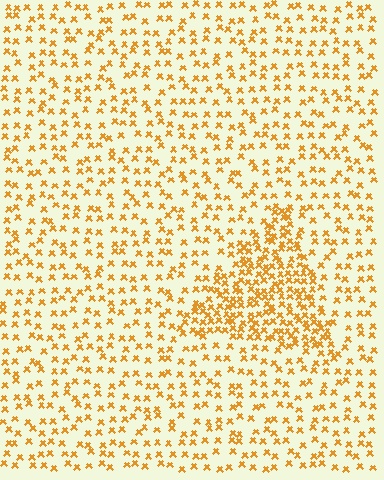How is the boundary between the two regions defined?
The boundary is defined by a change in element density (approximately 2.2x ratio). All elements are the same color, size, and shape.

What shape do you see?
I see a triangle.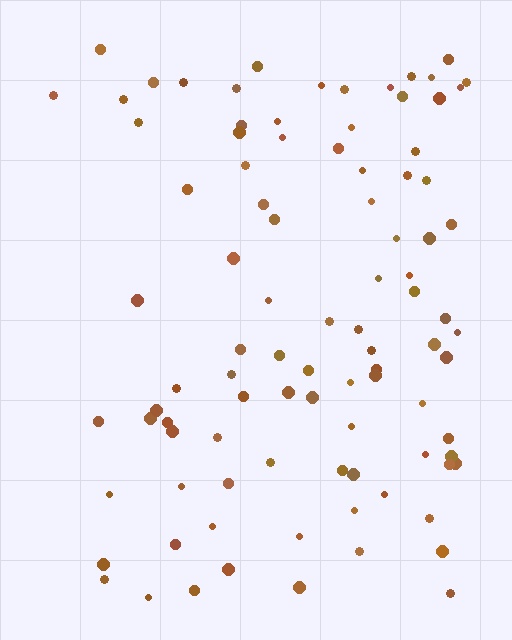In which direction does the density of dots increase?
From left to right, with the right side densest.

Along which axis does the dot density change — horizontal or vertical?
Horizontal.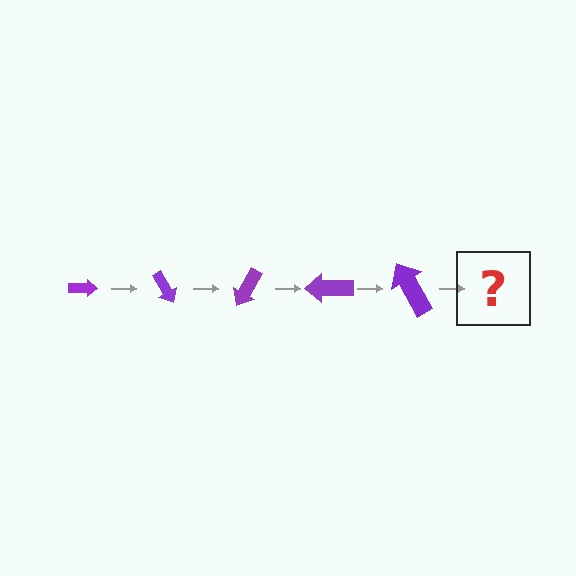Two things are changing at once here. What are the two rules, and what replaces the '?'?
The two rules are that the arrow grows larger each step and it rotates 60 degrees each step. The '?' should be an arrow, larger than the previous one and rotated 300 degrees from the start.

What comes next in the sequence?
The next element should be an arrow, larger than the previous one and rotated 300 degrees from the start.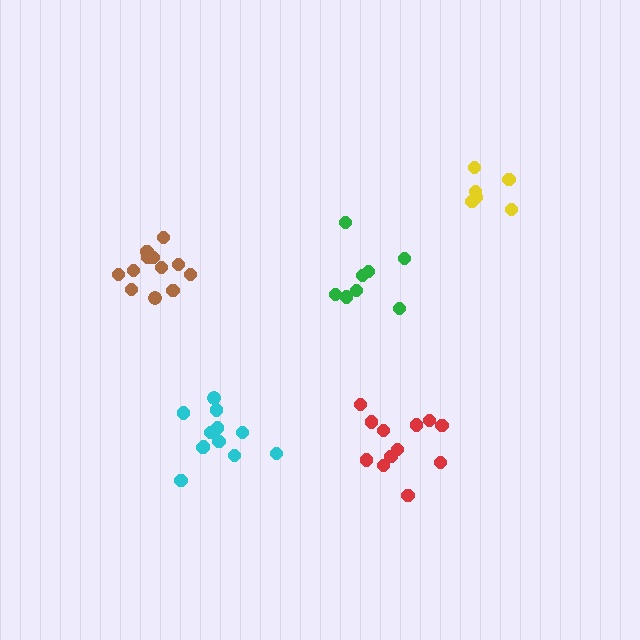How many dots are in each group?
Group 1: 8 dots, Group 2: 6 dots, Group 3: 12 dots, Group 4: 12 dots, Group 5: 12 dots (50 total).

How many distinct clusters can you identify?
There are 5 distinct clusters.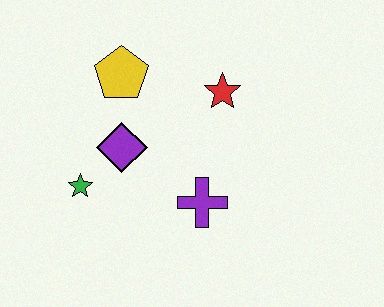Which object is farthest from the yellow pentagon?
The purple cross is farthest from the yellow pentagon.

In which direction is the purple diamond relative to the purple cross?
The purple diamond is to the left of the purple cross.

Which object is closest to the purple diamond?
The green star is closest to the purple diamond.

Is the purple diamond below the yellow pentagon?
Yes